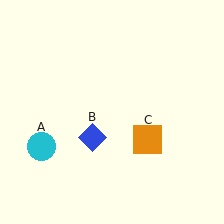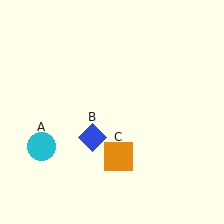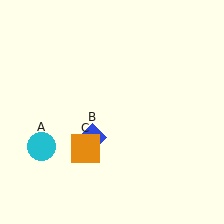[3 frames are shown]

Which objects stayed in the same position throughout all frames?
Cyan circle (object A) and blue diamond (object B) remained stationary.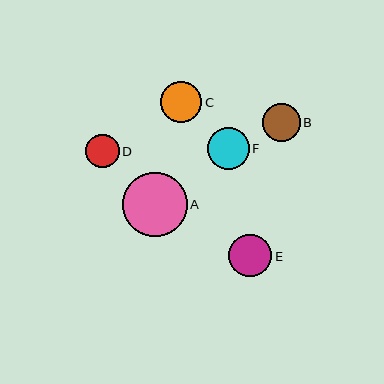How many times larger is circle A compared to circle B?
Circle A is approximately 1.7 times the size of circle B.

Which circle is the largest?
Circle A is the largest with a size of approximately 65 pixels.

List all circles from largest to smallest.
From largest to smallest: A, E, F, C, B, D.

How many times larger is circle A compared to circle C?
Circle A is approximately 1.6 times the size of circle C.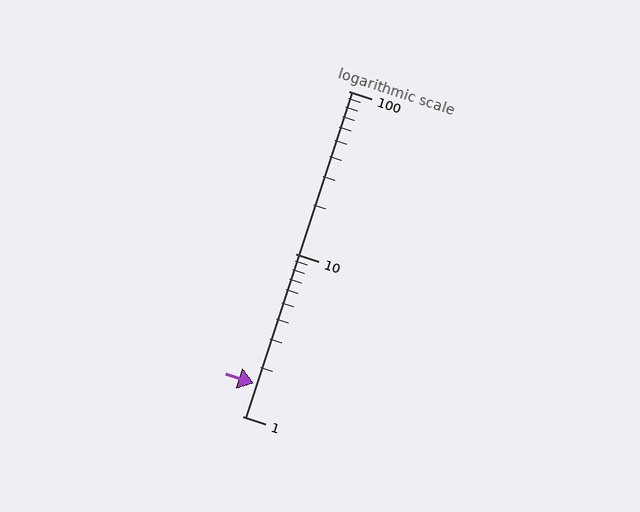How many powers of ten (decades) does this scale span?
The scale spans 2 decades, from 1 to 100.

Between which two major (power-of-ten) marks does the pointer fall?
The pointer is between 1 and 10.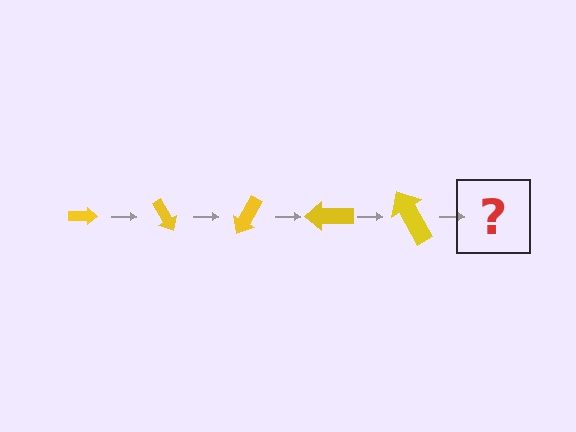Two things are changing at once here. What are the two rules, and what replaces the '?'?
The two rules are that the arrow grows larger each step and it rotates 60 degrees each step. The '?' should be an arrow, larger than the previous one and rotated 300 degrees from the start.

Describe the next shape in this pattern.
It should be an arrow, larger than the previous one and rotated 300 degrees from the start.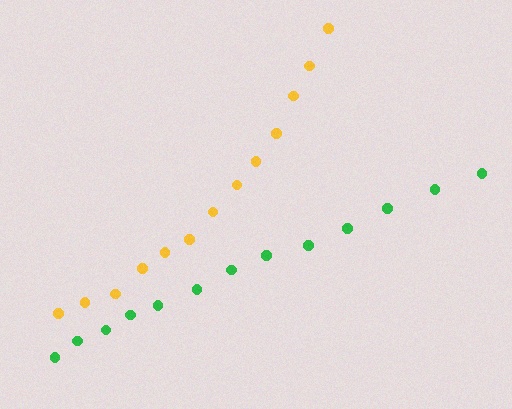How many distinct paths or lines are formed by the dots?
There are 2 distinct paths.